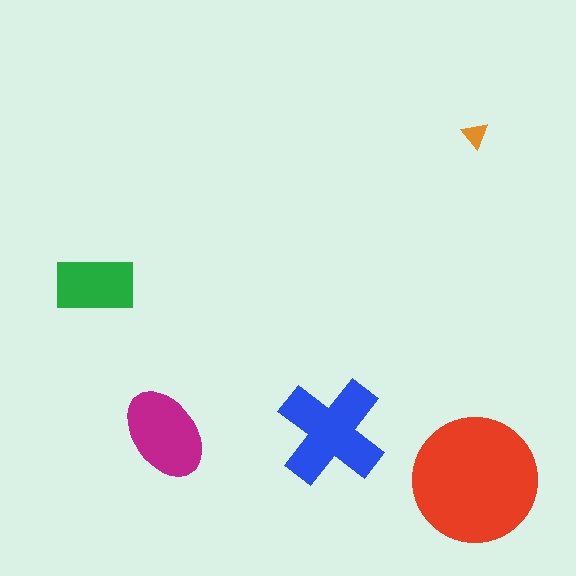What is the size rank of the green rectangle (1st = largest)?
4th.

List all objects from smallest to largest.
The orange triangle, the green rectangle, the magenta ellipse, the blue cross, the red circle.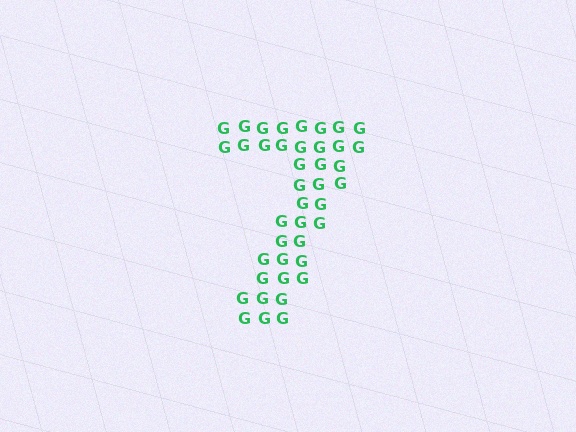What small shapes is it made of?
It is made of small letter G's.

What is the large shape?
The large shape is the digit 7.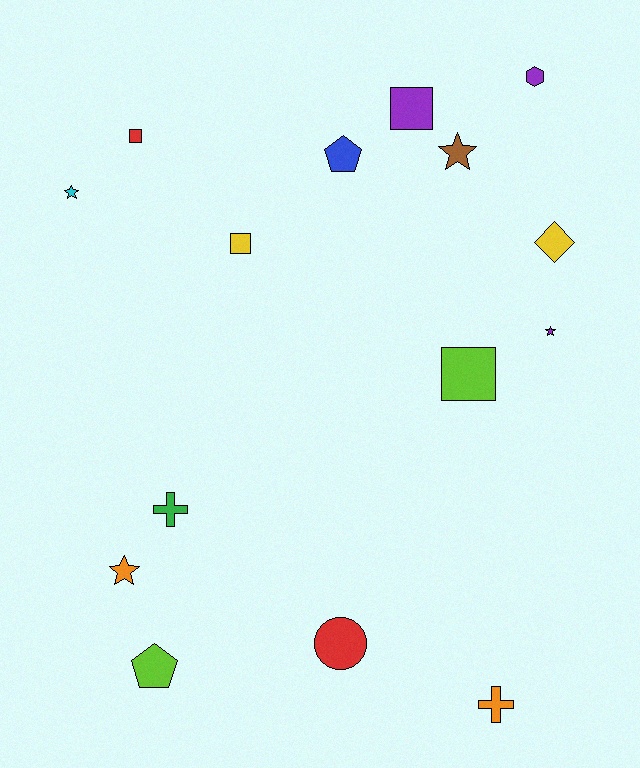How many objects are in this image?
There are 15 objects.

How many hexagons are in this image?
There is 1 hexagon.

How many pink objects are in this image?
There are no pink objects.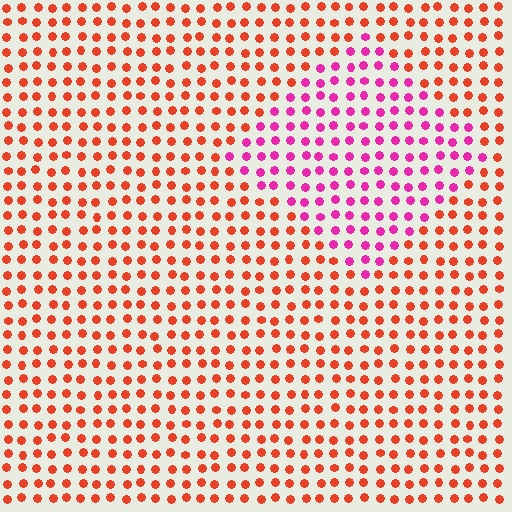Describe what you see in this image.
The image is filled with small red elements in a uniform arrangement. A diamond-shaped region is visible where the elements are tinted to a slightly different hue, forming a subtle color boundary.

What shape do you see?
I see a diamond.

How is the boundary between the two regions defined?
The boundary is defined purely by a slight shift in hue (about 49 degrees). Spacing, size, and orientation are identical on both sides.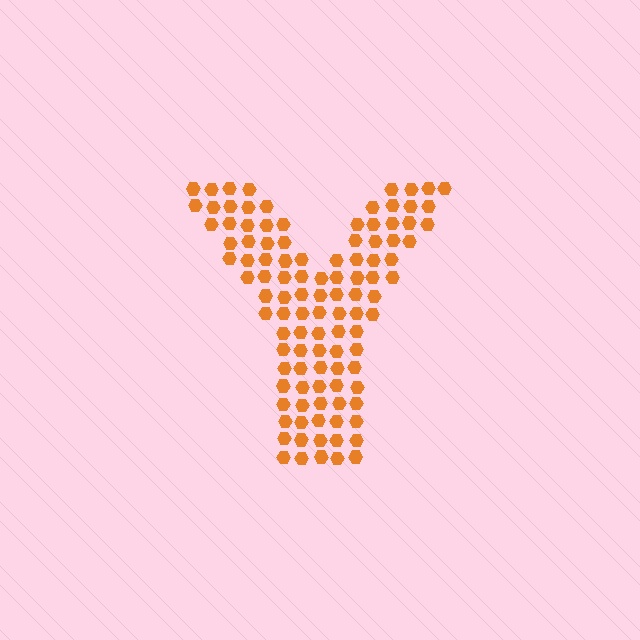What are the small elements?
The small elements are hexagons.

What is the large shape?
The large shape is the letter Y.